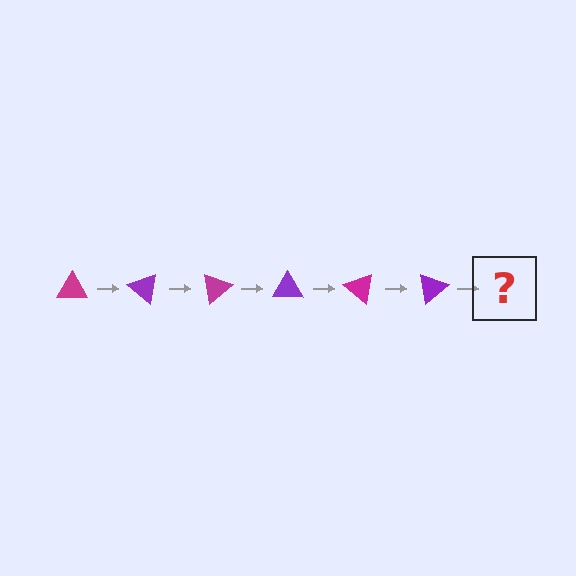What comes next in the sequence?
The next element should be a magenta triangle, rotated 240 degrees from the start.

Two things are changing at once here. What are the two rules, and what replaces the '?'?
The two rules are that it rotates 40 degrees each step and the color cycles through magenta and purple. The '?' should be a magenta triangle, rotated 240 degrees from the start.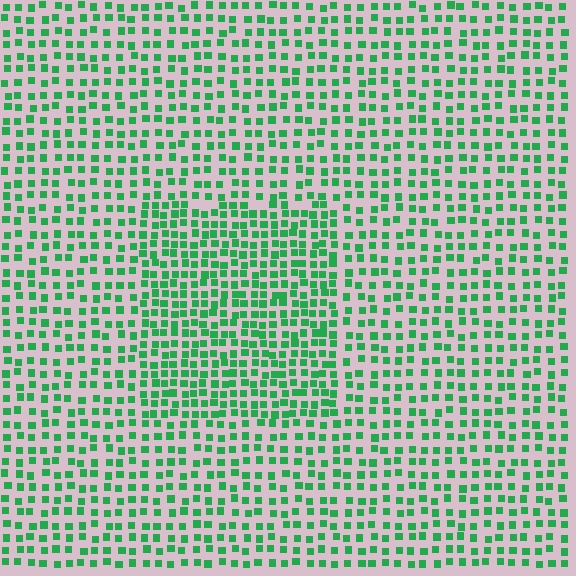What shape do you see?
I see a rectangle.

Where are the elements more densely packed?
The elements are more densely packed inside the rectangle boundary.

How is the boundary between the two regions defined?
The boundary is defined by a change in element density (approximately 1.6x ratio). All elements are the same color, size, and shape.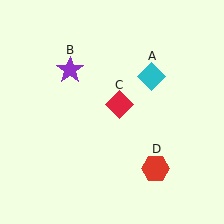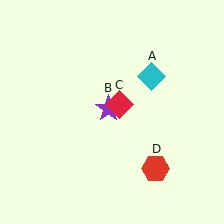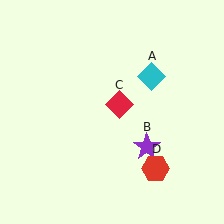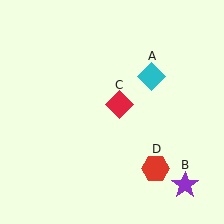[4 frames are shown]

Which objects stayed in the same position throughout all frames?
Cyan diamond (object A) and red diamond (object C) and red hexagon (object D) remained stationary.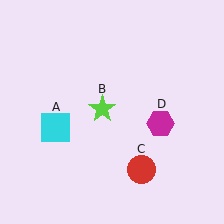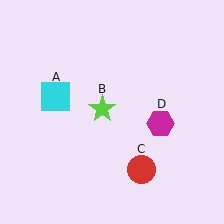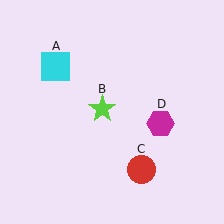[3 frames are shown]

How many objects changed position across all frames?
1 object changed position: cyan square (object A).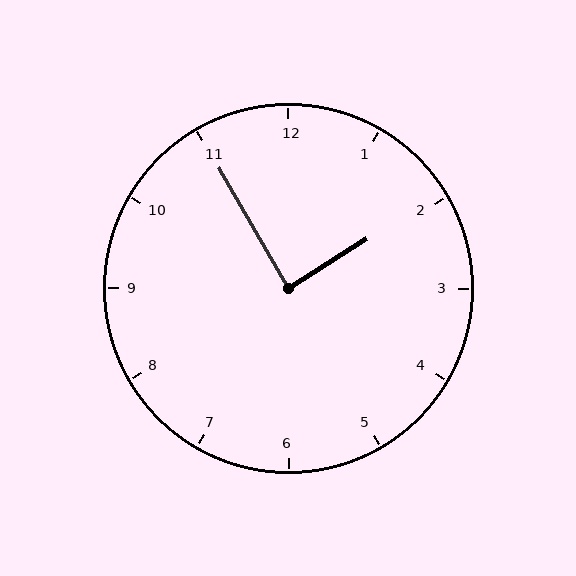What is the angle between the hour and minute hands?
Approximately 88 degrees.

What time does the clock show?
1:55.